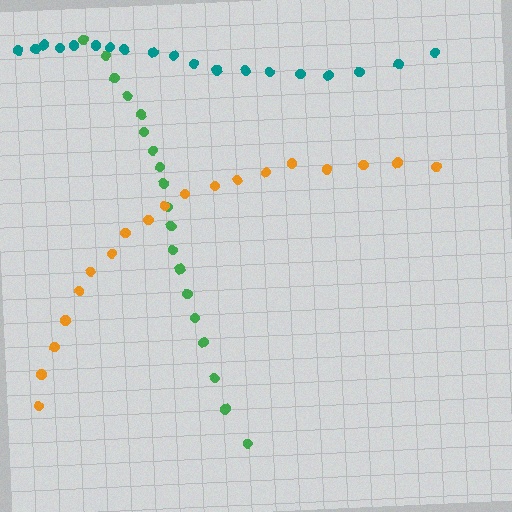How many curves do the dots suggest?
There are 3 distinct paths.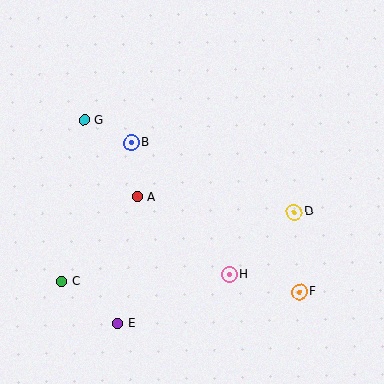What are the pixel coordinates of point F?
Point F is at (300, 292).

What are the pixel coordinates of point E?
Point E is at (118, 324).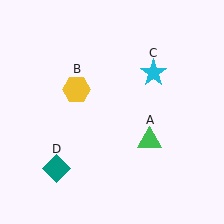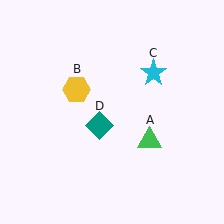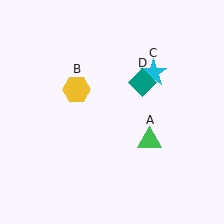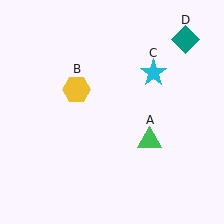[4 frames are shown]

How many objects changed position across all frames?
1 object changed position: teal diamond (object D).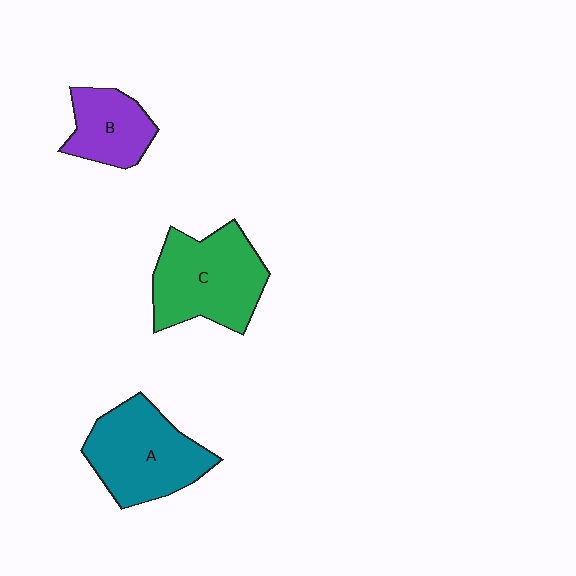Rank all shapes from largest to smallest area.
From largest to smallest: C (green), A (teal), B (purple).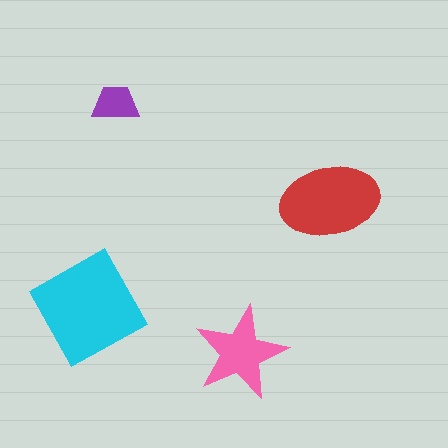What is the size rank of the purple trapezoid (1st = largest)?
4th.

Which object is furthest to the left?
The cyan diamond is leftmost.